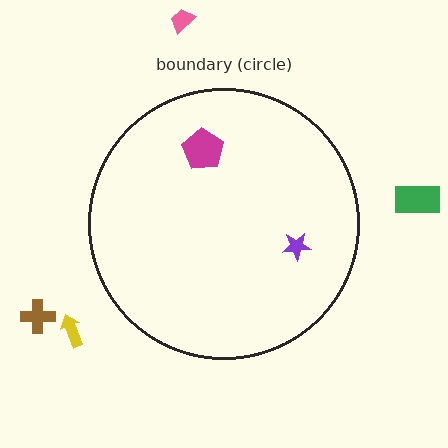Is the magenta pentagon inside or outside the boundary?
Inside.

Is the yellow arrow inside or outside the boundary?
Outside.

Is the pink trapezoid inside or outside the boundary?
Outside.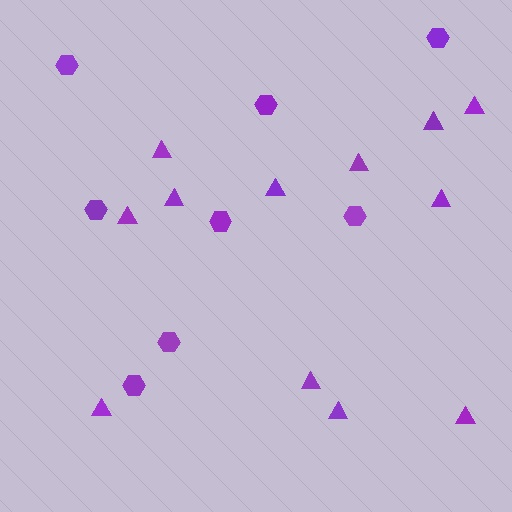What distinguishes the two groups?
There are 2 groups: one group of triangles (12) and one group of hexagons (8).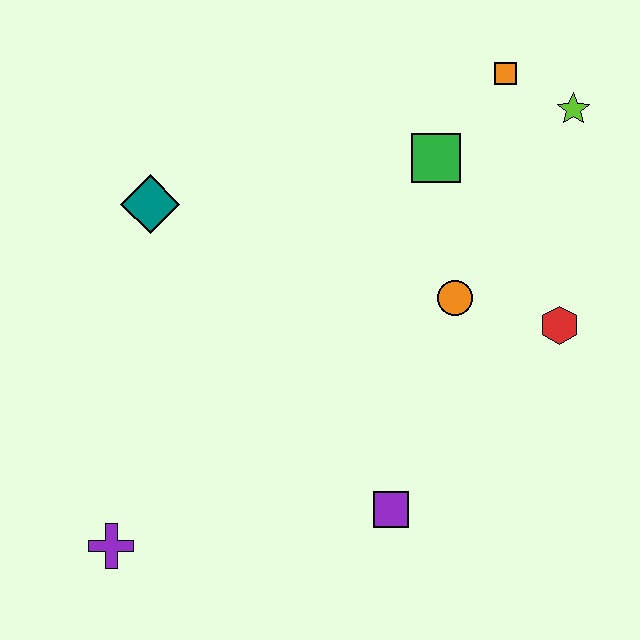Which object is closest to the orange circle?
The red hexagon is closest to the orange circle.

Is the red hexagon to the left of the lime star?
Yes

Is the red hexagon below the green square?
Yes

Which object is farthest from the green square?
The purple cross is farthest from the green square.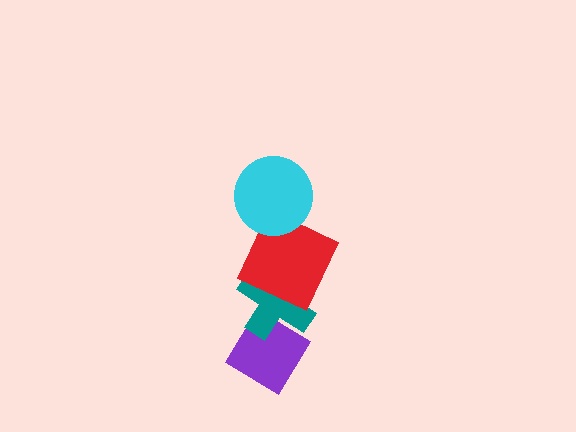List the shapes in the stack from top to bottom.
From top to bottom: the cyan circle, the red square, the teal cross, the purple diamond.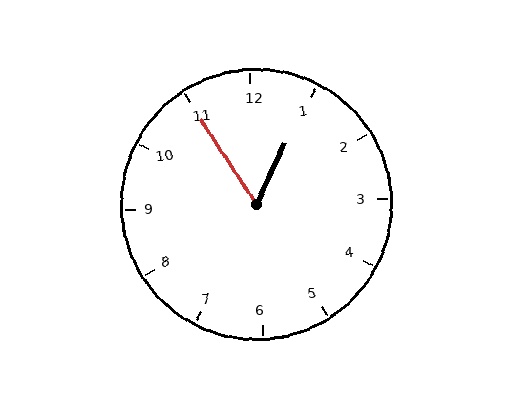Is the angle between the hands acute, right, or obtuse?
It is acute.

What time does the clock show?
12:55.